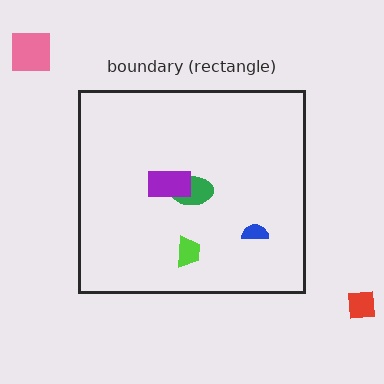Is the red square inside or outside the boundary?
Outside.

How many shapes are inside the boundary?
4 inside, 2 outside.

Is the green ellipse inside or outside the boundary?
Inside.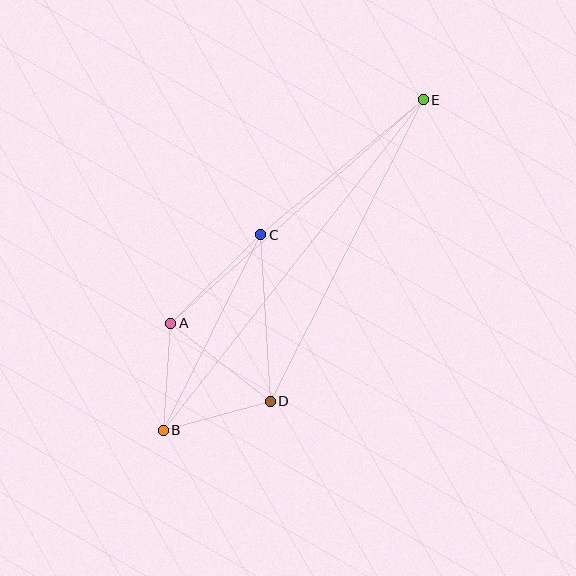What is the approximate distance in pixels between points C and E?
The distance between C and E is approximately 211 pixels.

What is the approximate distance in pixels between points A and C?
The distance between A and C is approximately 126 pixels.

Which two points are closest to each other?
Points A and B are closest to each other.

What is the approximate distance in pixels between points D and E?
The distance between D and E is approximately 338 pixels.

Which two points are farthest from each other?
Points B and E are farthest from each other.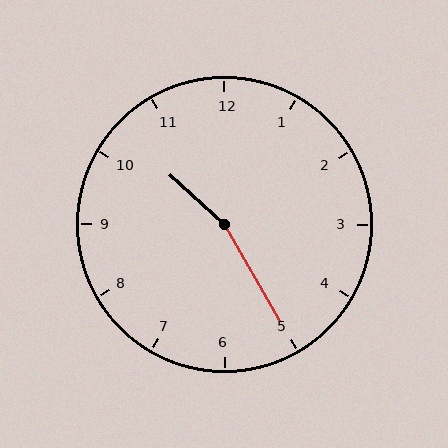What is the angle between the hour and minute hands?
Approximately 162 degrees.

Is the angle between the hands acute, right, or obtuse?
It is obtuse.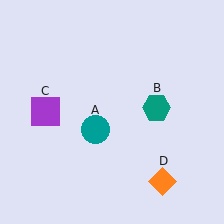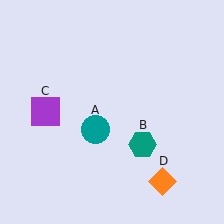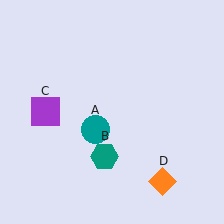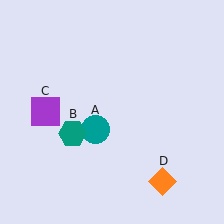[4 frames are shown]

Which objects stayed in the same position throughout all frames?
Teal circle (object A) and purple square (object C) and orange diamond (object D) remained stationary.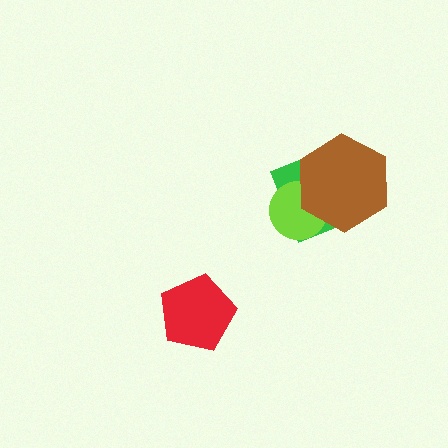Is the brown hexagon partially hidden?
No, no other shape covers it.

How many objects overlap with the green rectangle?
2 objects overlap with the green rectangle.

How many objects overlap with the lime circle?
2 objects overlap with the lime circle.